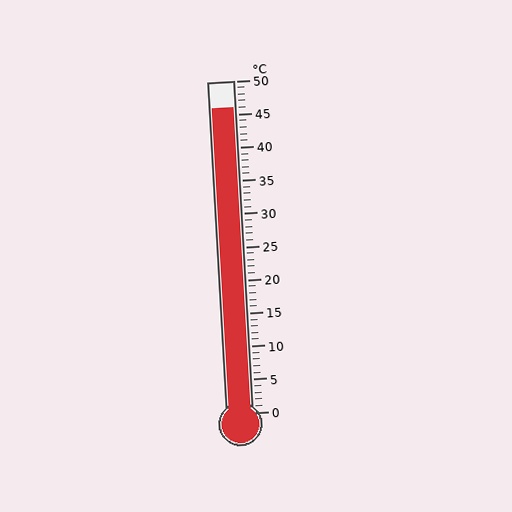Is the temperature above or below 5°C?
The temperature is above 5°C.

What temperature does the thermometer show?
The thermometer shows approximately 46°C.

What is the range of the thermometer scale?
The thermometer scale ranges from 0°C to 50°C.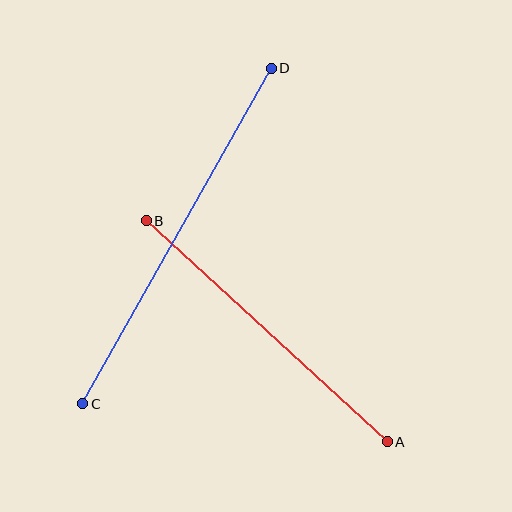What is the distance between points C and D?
The distance is approximately 385 pixels.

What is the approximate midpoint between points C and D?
The midpoint is at approximately (177, 236) pixels.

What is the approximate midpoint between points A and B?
The midpoint is at approximately (267, 331) pixels.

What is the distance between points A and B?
The distance is approximately 327 pixels.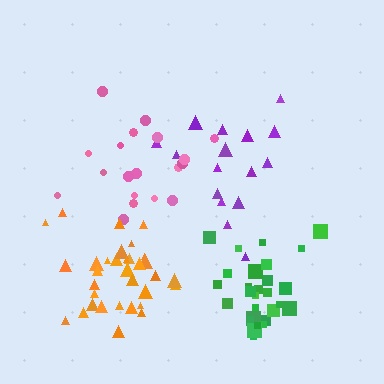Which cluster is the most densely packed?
Green.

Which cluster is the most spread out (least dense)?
Purple.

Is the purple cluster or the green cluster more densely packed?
Green.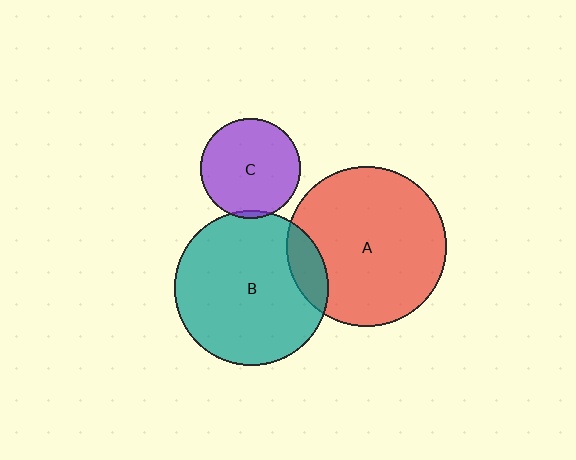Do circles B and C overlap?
Yes.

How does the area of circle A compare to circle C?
Approximately 2.5 times.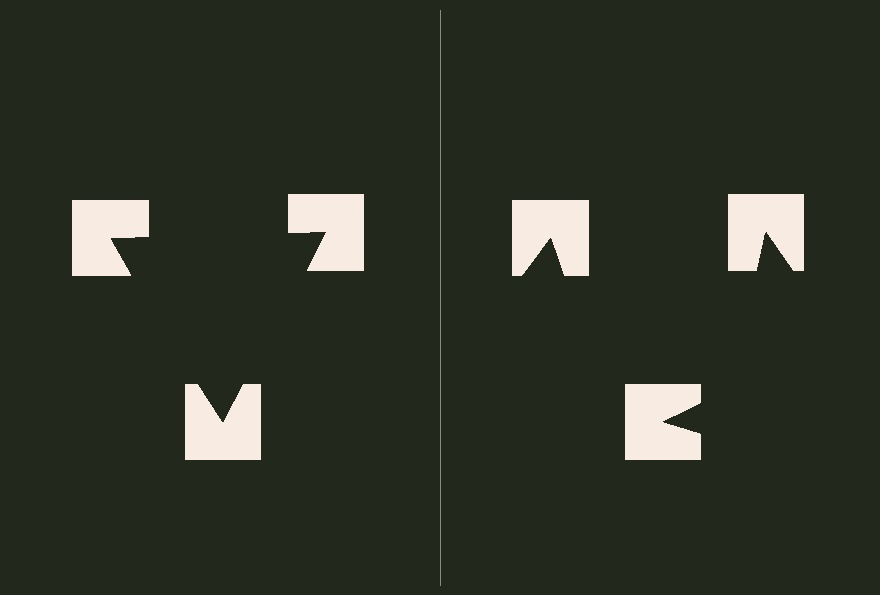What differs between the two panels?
The notched squares are positioned identically on both sides; only the wedge orientations differ. On the left they align to a triangle; on the right they are misaligned.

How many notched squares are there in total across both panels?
6 — 3 on each side.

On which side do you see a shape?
An illusory triangle appears on the left side. On the right side the wedge cuts are rotated, so no coherent shape forms.